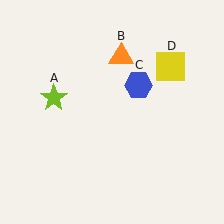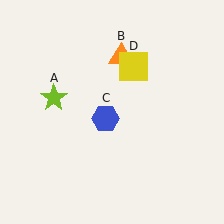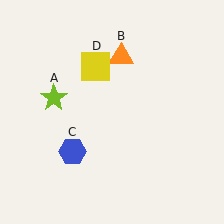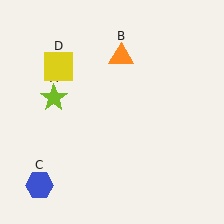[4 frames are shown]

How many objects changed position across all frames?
2 objects changed position: blue hexagon (object C), yellow square (object D).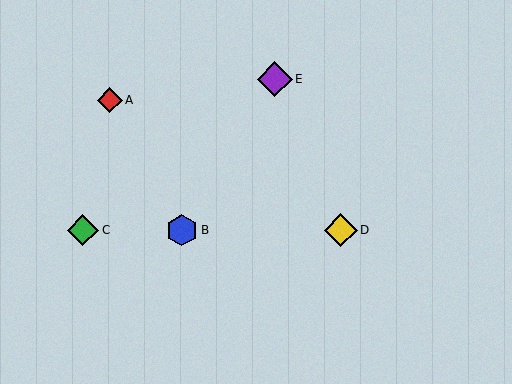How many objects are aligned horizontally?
3 objects (B, C, D) are aligned horizontally.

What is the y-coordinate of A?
Object A is at y≈100.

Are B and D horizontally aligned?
Yes, both are at y≈230.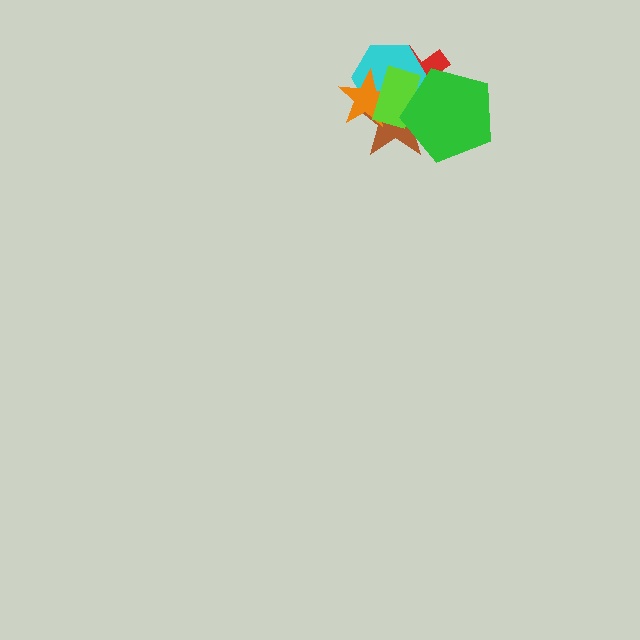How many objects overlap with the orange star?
3 objects overlap with the orange star.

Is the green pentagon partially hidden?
No, no other shape covers it.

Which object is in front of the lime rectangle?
The green pentagon is in front of the lime rectangle.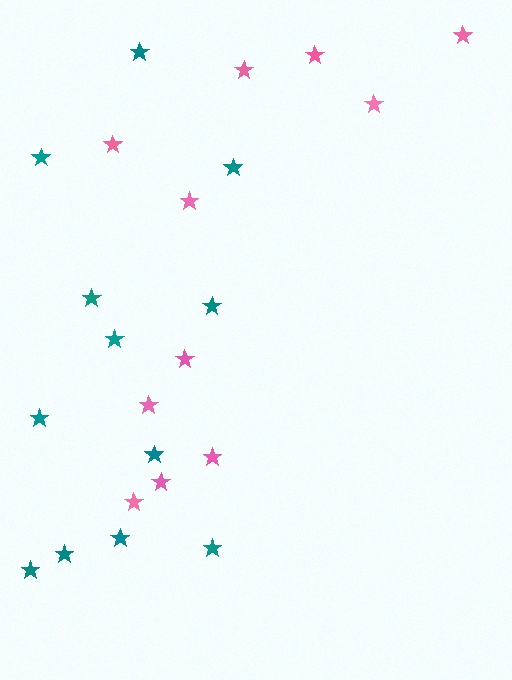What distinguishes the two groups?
There are 2 groups: one group of teal stars (12) and one group of pink stars (11).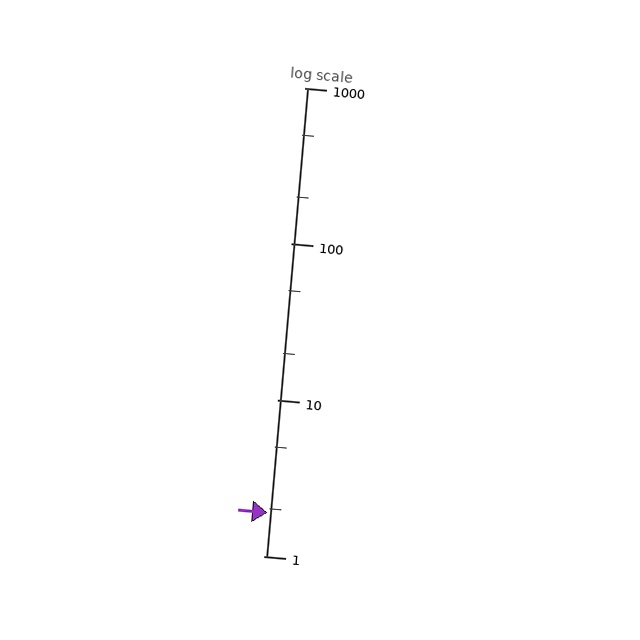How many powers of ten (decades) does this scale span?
The scale spans 3 decades, from 1 to 1000.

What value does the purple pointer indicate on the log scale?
The pointer indicates approximately 1.9.